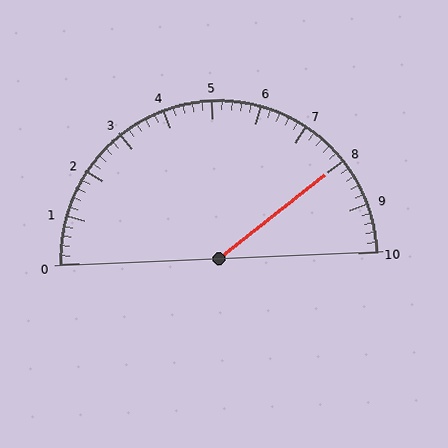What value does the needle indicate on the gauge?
The needle indicates approximately 8.0.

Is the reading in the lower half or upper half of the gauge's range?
The reading is in the upper half of the range (0 to 10).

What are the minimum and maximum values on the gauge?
The gauge ranges from 0 to 10.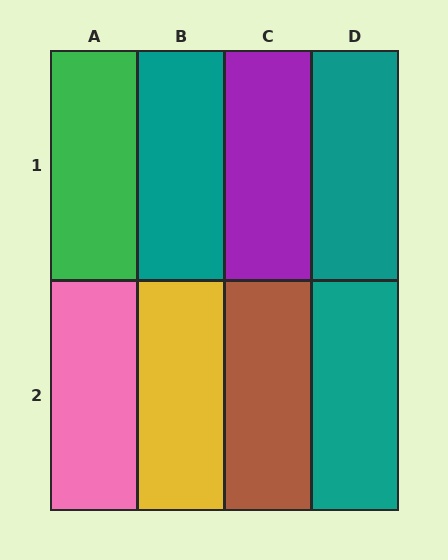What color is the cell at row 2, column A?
Pink.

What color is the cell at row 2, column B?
Yellow.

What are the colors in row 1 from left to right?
Green, teal, purple, teal.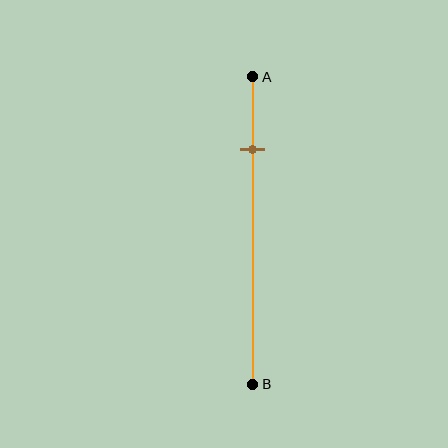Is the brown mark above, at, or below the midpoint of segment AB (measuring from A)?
The brown mark is above the midpoint of segment AB.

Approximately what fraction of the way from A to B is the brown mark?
The brown mark is approximately 25% of the way from A to B.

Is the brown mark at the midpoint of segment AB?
No, the mark is at about 25% from A, not at the 50% midpoint.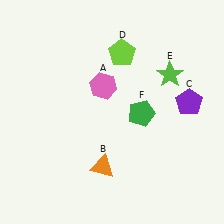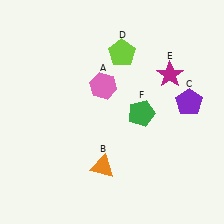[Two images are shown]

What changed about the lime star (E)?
In Image 1, E is lime. In Image 2, it changed to magenta.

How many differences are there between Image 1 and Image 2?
There is 1 difference between the two images.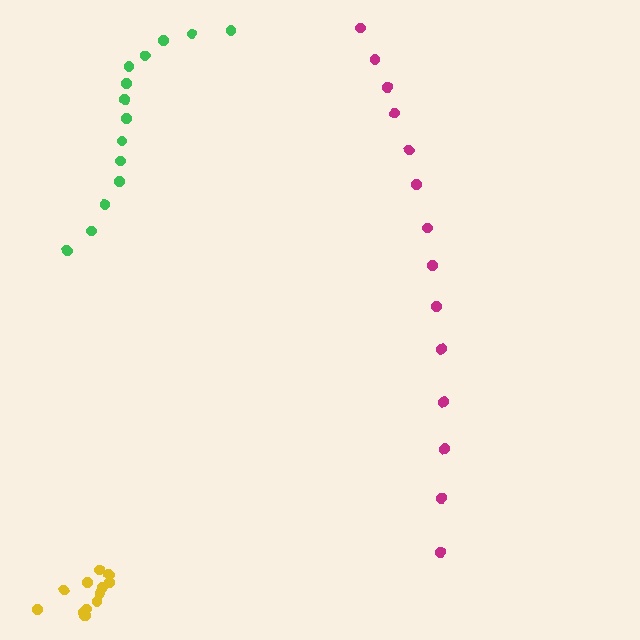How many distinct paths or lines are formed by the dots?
There are 3 distinct paths.